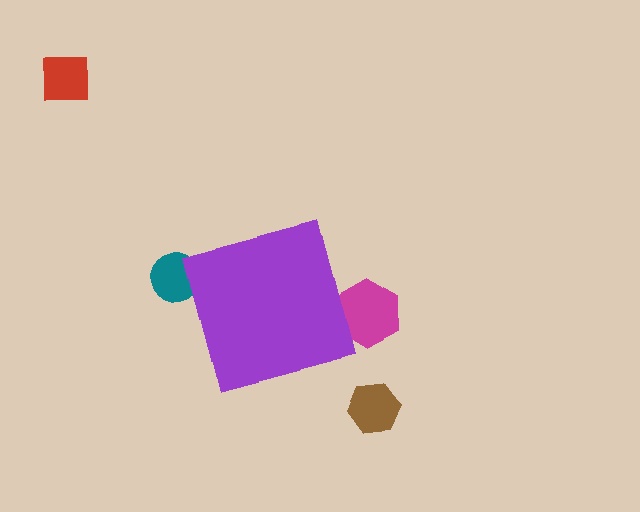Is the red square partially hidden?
No, the red square is fully visible.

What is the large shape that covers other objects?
A purple square.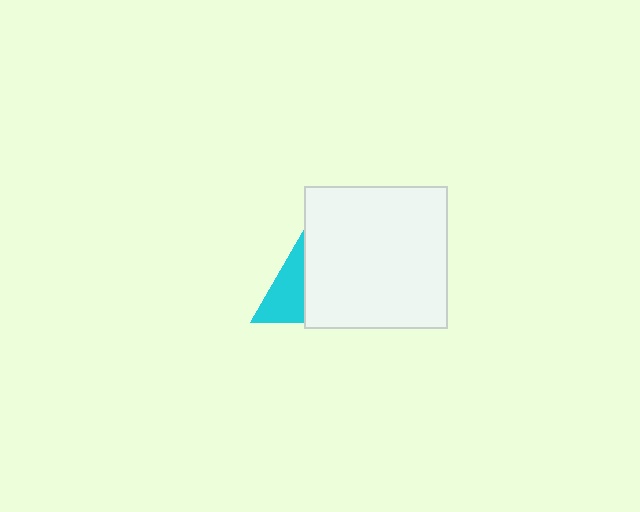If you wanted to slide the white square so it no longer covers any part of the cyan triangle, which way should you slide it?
Slide it right — that is the most direct way to separate the two shapes.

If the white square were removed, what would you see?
You would see the complete cyan triangle.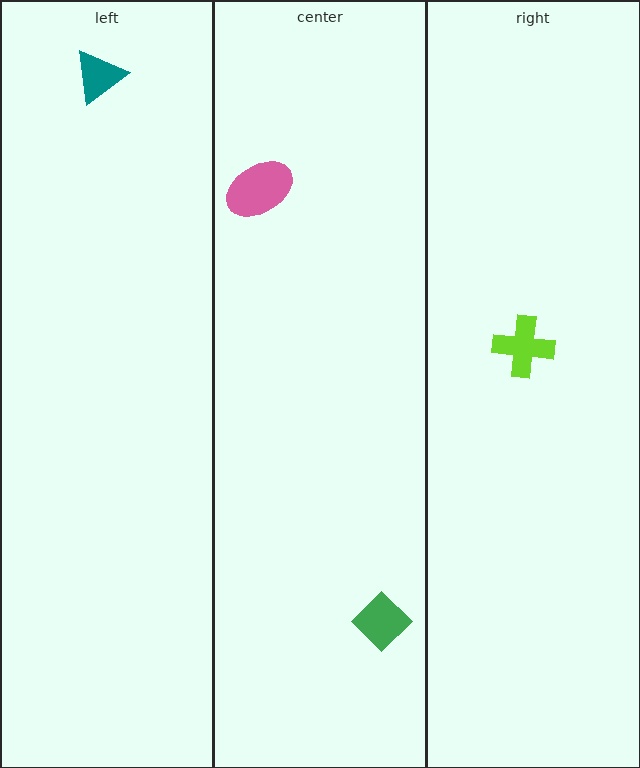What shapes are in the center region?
The green diamond, the pink ellipse.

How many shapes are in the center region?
2.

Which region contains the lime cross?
The right region.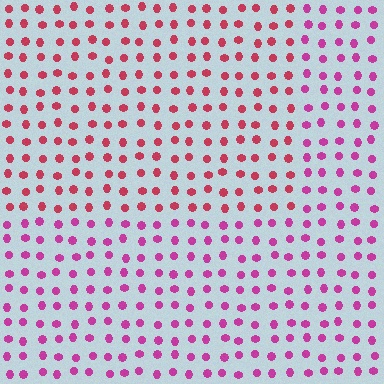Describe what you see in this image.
The image is filled with small magenta elements in a uniform arrangement. A rectangle-shaped region is visible where the elements are tinted to a slightly different hue, forming a subtle color boundary.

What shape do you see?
I see a rectangle.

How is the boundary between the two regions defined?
The boundary is defined purely by a slight shift in hue (about 31 degrees). Spacing, size, and orientation are identical on both sides.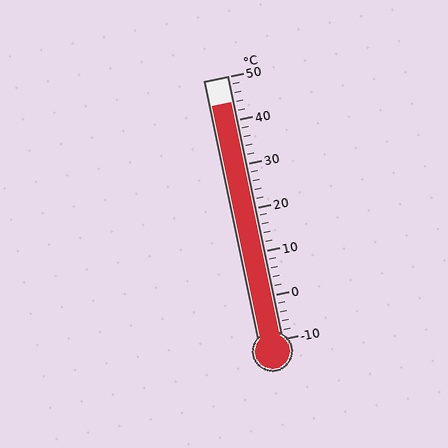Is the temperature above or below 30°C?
The temperature is above 30°C.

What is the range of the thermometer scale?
The thermometer scale ranges from -10°C to 50°C.